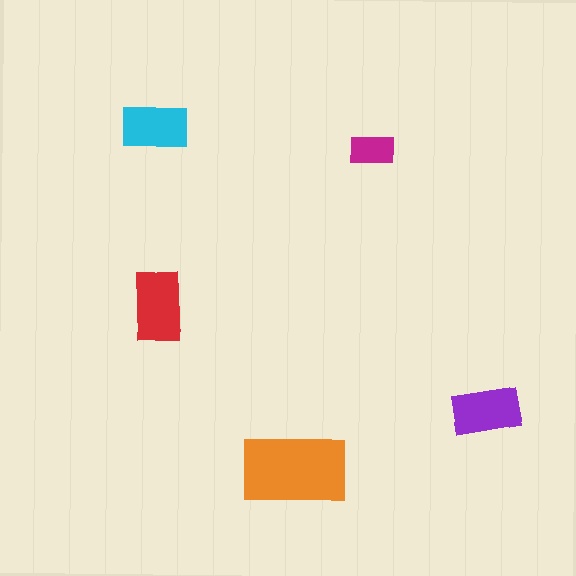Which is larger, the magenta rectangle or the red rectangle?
The red one.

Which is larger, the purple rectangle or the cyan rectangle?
The purple one.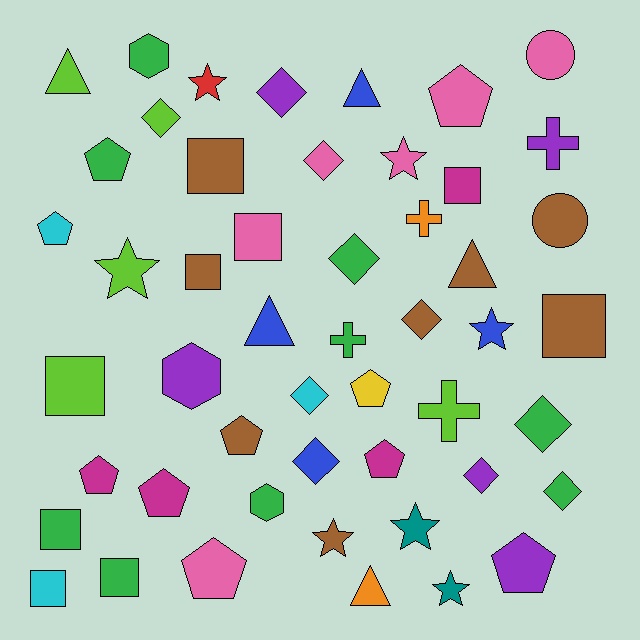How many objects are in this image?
There are 50 objects.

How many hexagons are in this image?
There are 3 hexagons.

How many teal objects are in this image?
There are 2 teal objects.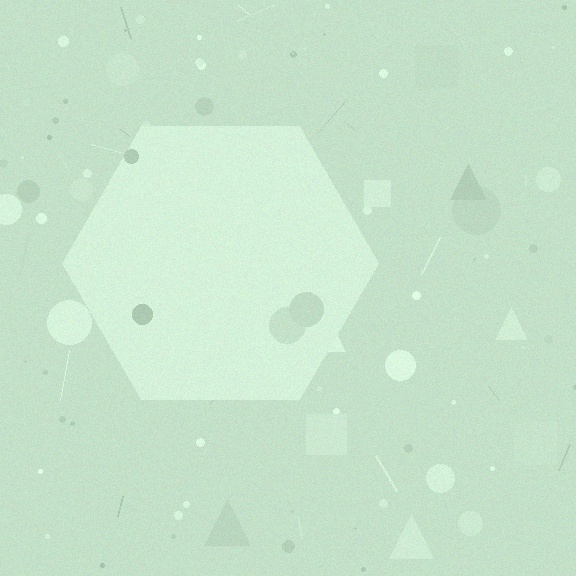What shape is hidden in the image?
A hexagon is hidden in the image.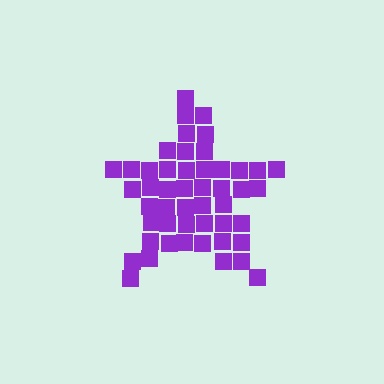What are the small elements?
The small elements are squares.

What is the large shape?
The large shape is a star.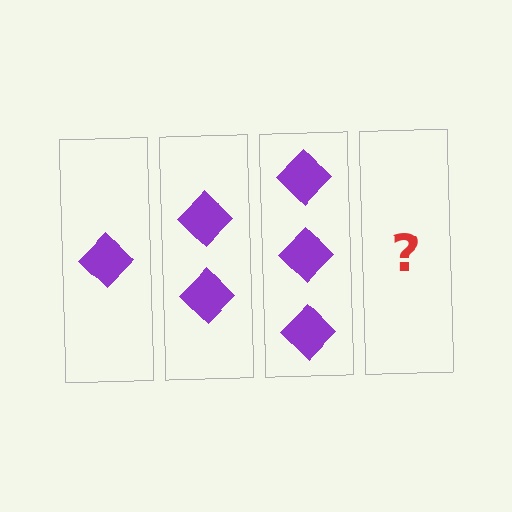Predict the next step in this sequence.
The next step is 4 diamonds.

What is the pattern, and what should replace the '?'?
The pattern is that each step adds one more diamond. The '?' should be 4 diamonds.